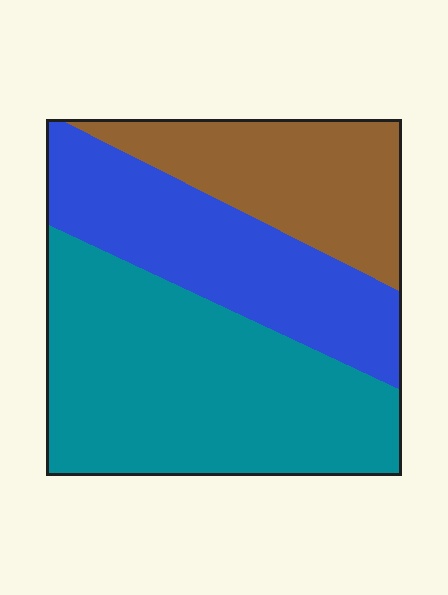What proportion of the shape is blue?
Blue takes up between a sixth and a third of the shape.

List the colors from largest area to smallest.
From largest to smallest: teal, blue, brown.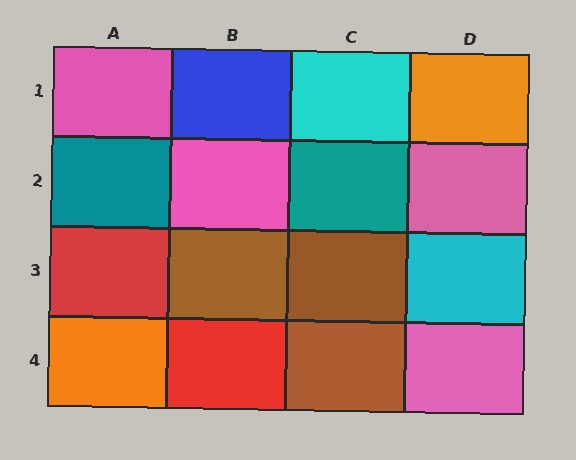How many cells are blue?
1 cell is blue.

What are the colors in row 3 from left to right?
Red, brown, brown, cyan.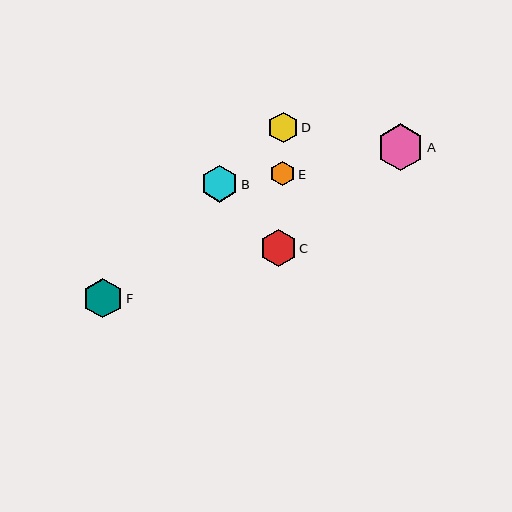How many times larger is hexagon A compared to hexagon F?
Hexagon A is approximately 1.2 times the size of hexagon F.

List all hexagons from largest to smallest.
From largest to smallest: A, F, B, C, D, E.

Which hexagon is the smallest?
Hexagon E is the smallest with a size of approximately 24 pixels.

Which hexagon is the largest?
Hexagon A is the largest with a size of approximately 47 pixels.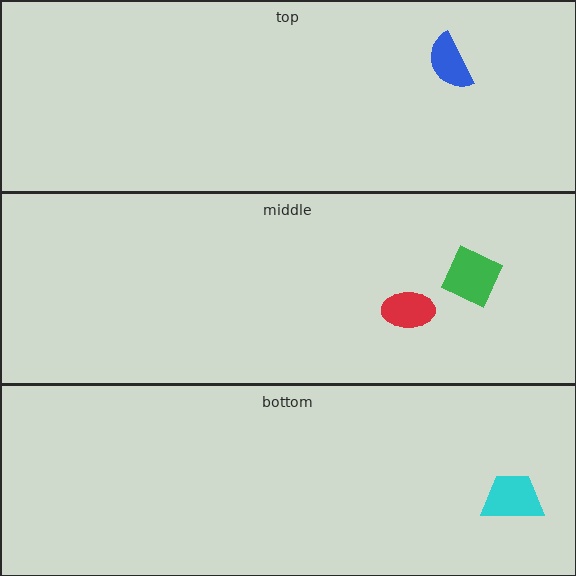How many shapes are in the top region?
1.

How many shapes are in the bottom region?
1.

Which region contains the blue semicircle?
The top region.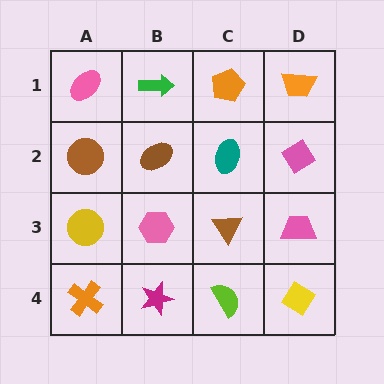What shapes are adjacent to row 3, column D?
A pink diamond (row 2, column D), a yellow diamond (row 4, column D), a brown triangle (row 3, column C).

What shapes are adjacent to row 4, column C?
A brown triangle (row 3, column C), a magenta star (row 4, column B), a yellow diamond (row 4, column D).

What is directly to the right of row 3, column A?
A pink hexagon.